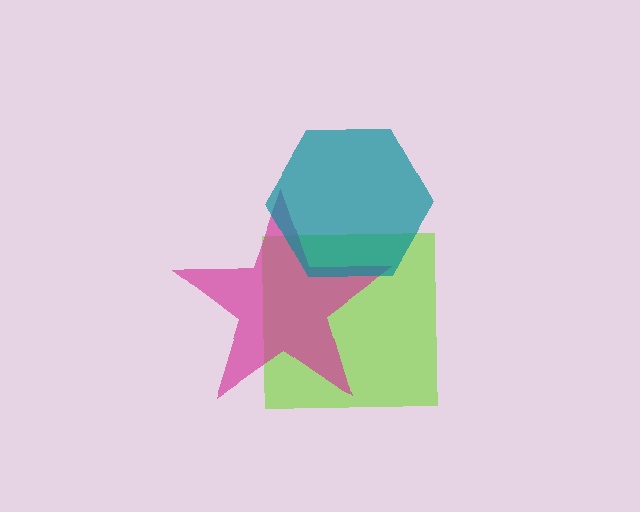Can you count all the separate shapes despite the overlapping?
Yes, there are 3 separate shapes.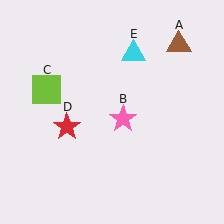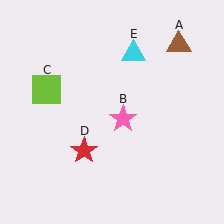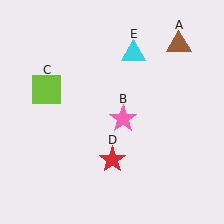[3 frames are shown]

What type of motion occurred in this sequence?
The red star (object D) rotated counterclockwise around the center of the scene.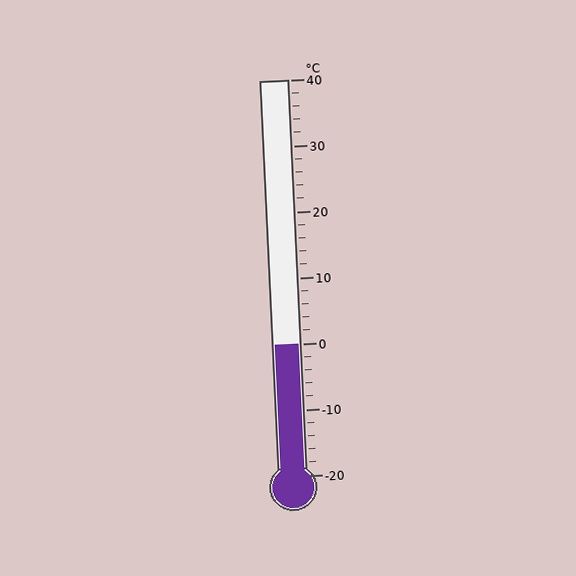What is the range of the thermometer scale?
The thermometer scale ranges from -20°C to 40°C.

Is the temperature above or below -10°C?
The temperature is above -10°C.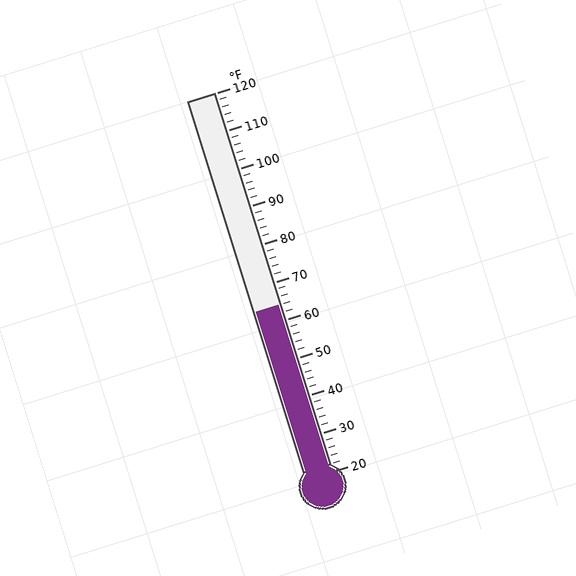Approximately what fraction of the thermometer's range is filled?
The thermometer is filled to approximately 45% of its range.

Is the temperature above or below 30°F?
The temperature is above 30°F.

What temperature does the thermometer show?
The thermometer shows approximately 64°F.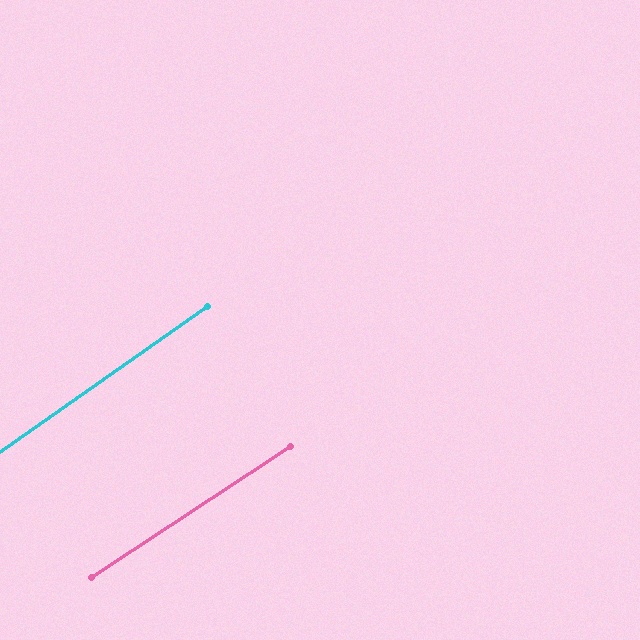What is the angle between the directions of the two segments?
Approximately 2 degrees.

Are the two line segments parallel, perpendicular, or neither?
Parallel — their directions differ by only 1.5°.